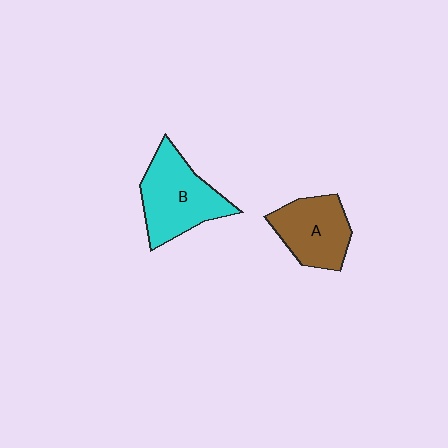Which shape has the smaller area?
Shape A (brown).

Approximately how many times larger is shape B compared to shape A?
Approximately 1.2 times.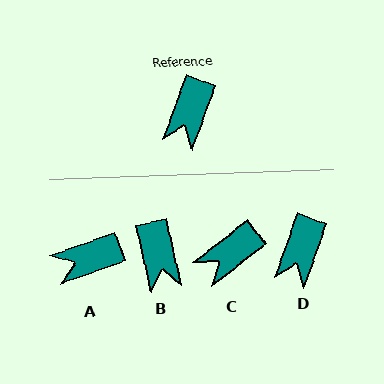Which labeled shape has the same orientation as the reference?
D.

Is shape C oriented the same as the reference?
No, it is off by about 32 degrees.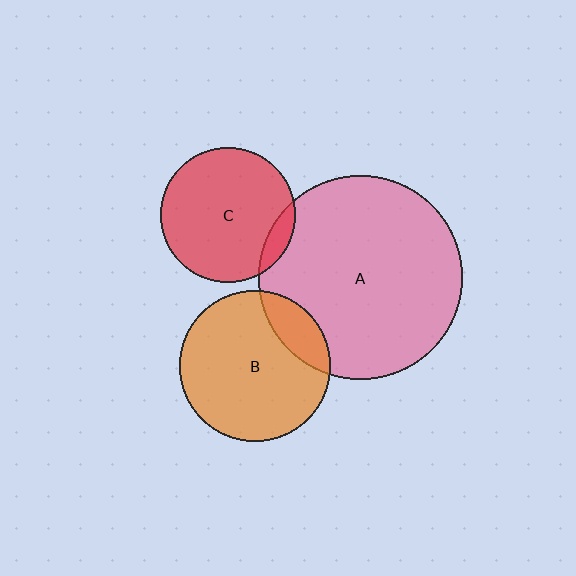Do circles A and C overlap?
Yes.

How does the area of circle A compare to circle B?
Approximately 1.8 times.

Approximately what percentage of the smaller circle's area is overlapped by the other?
Approximately 10%.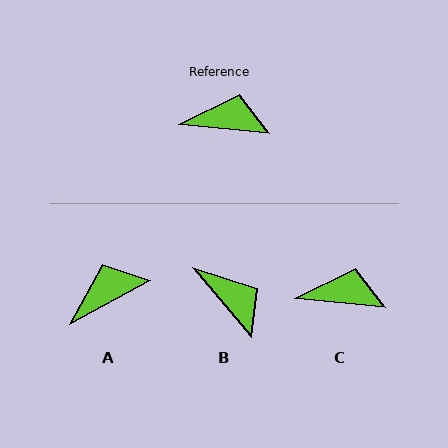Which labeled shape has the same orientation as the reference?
C.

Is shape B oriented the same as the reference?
No, it is off by about 44 degrees.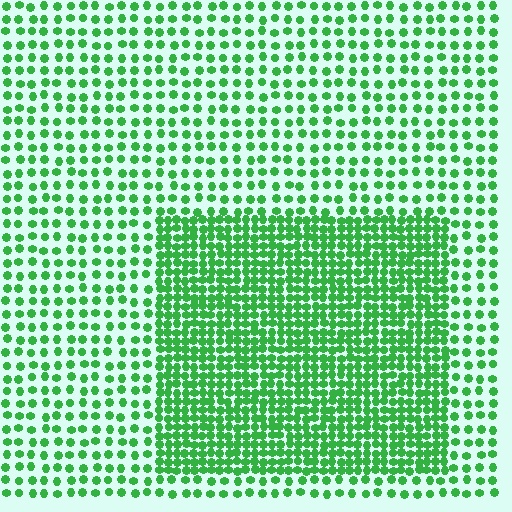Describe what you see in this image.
The image contains small green elements arranged at two different densities. A rectangle-shaped region is visible where the elements are more densely packed than the surrounding area.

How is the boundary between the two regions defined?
The boundary is defined by a change in element density (approximately 2.2x ratio). All elements are the same color, size, and shape.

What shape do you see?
I see a rectangle.